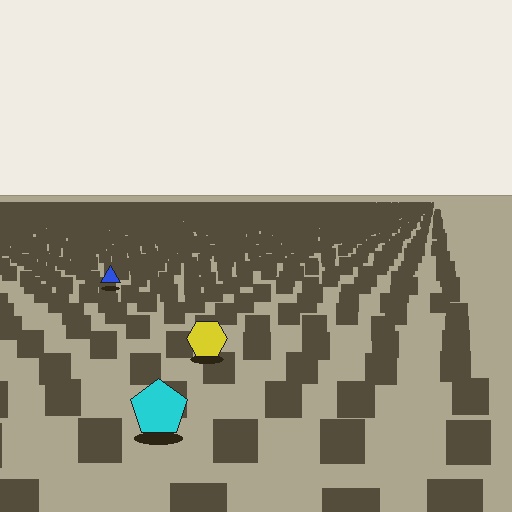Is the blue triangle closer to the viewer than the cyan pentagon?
No. The cyan pentagon is closer — you can tell from the texture gradient: the ground texture is coarser near it.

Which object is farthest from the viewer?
The blue triangle is farthest from the viewer. It appears smaller and the ground texture around it is denser.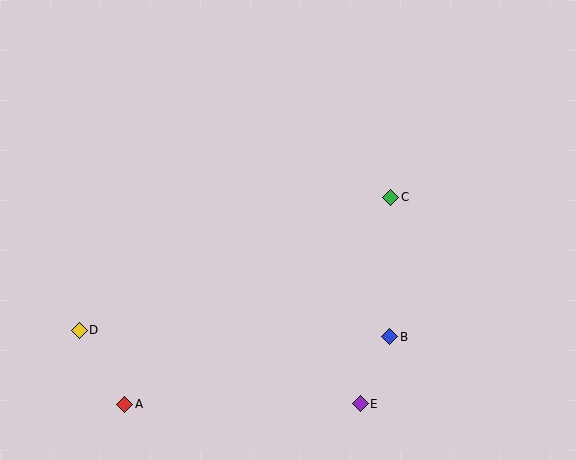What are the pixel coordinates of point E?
Point E is at (360, 404).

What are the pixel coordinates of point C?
Point C is at (391, 197).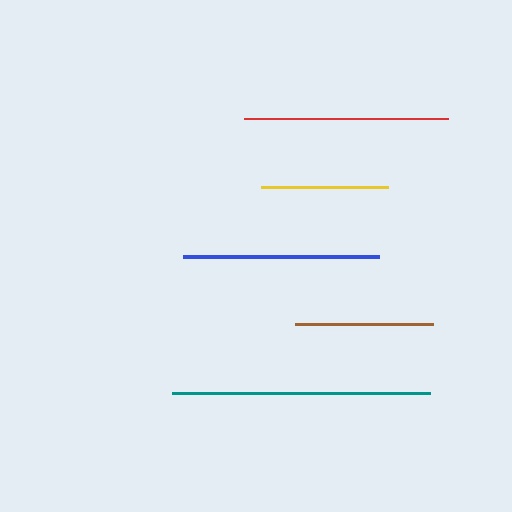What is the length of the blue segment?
The blue segment is approximately 197 pixels long.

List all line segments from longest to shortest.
From longest to shortest: teal, red, blue, brown, yellow.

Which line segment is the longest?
The teal line is the longest at approximately 258 pixels.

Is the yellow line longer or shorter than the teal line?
The teal line is longer than the yellow line.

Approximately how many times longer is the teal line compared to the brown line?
The teal line is approximately 1.9 times the length of the brown line.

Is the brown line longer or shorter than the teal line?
The teal line is longer than the brown line.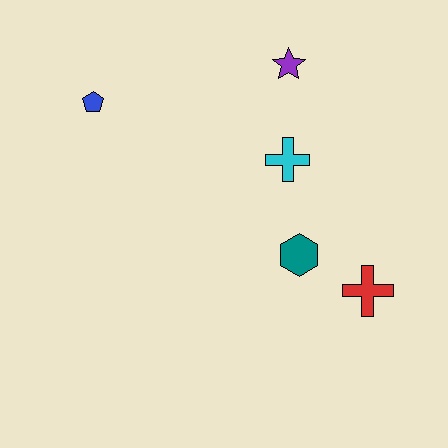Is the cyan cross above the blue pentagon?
No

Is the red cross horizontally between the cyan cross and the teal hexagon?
No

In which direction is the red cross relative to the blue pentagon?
The red cross is to the right of the blue pentagon.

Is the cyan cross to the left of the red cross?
Yes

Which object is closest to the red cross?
The teal hexagon is closest to the red cross.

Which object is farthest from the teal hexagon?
The blue pentagon is farthest from the teal hexagon.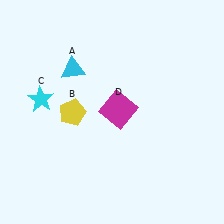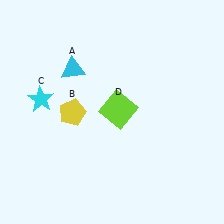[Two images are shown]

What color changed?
The square (D) changed from magenta in Image 1 to lime in Image 2.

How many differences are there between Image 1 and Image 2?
There is 1 difference between the two images.